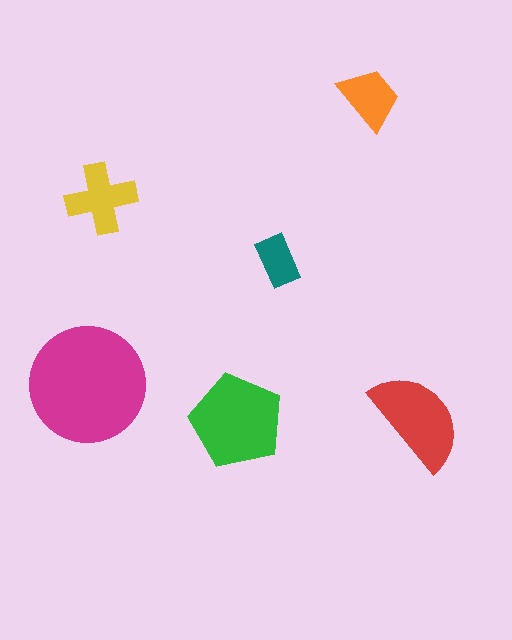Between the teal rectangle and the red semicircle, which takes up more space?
The red semicircle.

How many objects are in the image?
There are 6 objects in the image.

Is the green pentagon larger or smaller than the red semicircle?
Larger.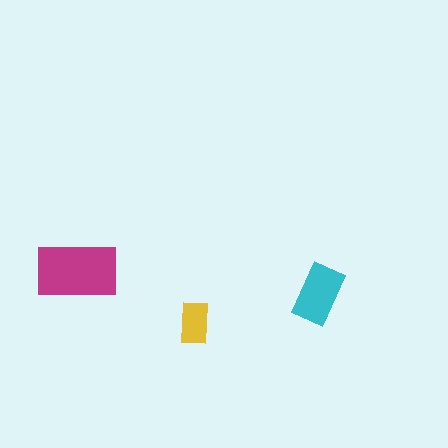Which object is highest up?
The magenta rectangle is topmost.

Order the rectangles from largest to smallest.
the magenta one, the cyan one, the yellow one.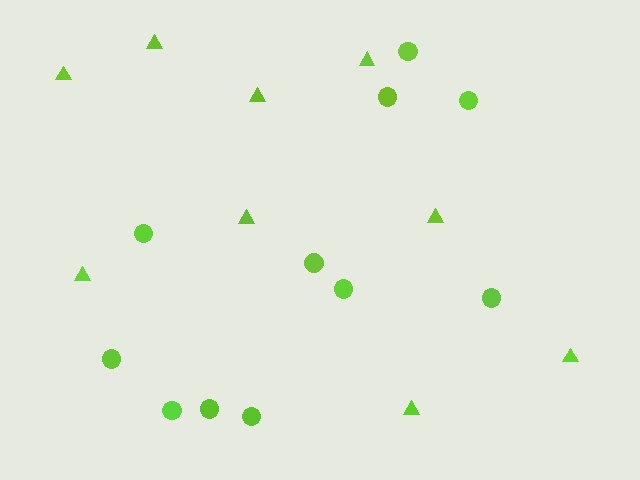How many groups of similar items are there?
There are 2 groups: one group of triangles (9) and one group of circles (11).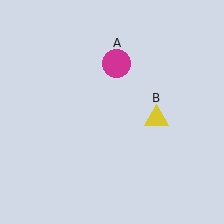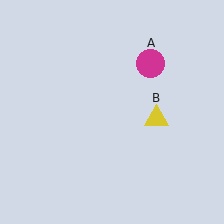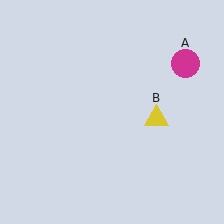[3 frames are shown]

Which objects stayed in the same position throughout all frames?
Yellow triangle (object B) remained stationary.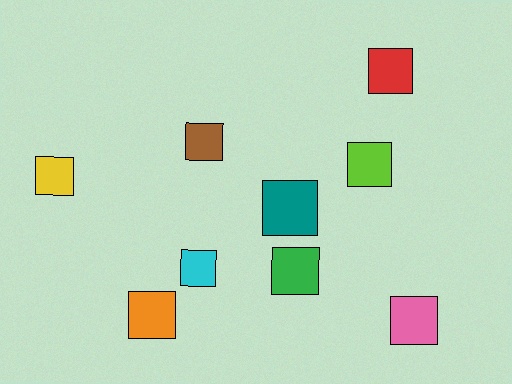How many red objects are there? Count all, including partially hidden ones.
There is 1 red object.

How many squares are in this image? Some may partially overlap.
There are 9 squares.